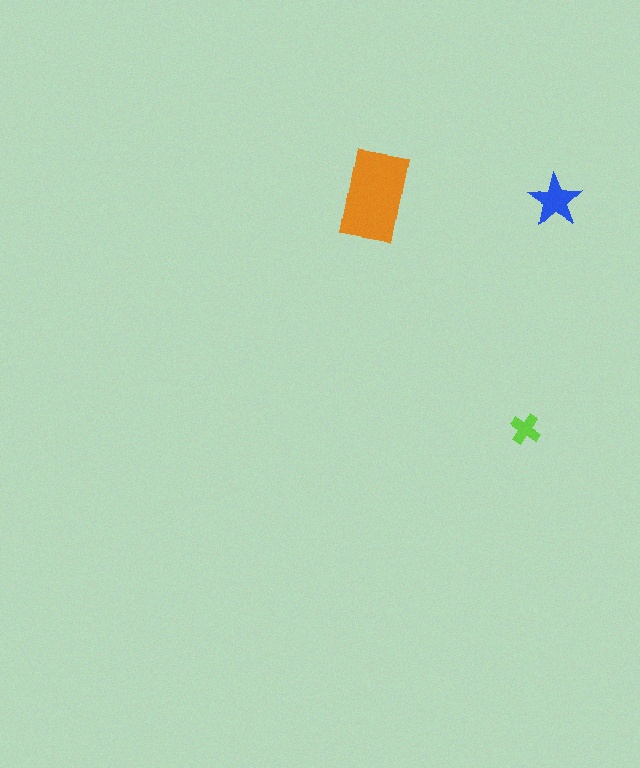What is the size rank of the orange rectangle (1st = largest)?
1st.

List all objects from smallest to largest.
The lime cross, the blue star, the orange rectangle.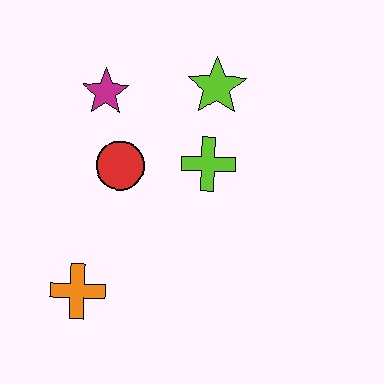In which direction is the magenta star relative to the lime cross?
The magenta star is to the left of the lime cross.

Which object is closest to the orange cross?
The red circle is closest to the orange cross.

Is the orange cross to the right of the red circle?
No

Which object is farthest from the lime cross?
The orange cross is farthest from the lime cross.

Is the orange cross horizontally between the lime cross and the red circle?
No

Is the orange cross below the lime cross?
Yes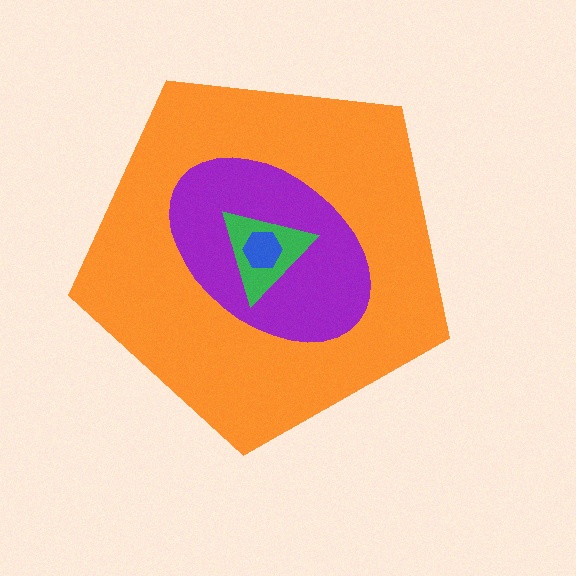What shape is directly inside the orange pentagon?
The purple ellipse.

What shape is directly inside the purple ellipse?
The green triangle.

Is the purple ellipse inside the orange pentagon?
Yes.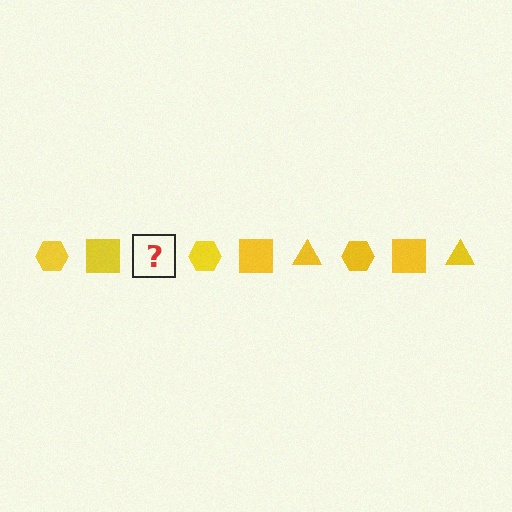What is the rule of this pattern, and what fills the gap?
The rule is that the pattern cycles through hexagon, square, triangle shapes in yellow. The gap should be filled with a yellow triangle.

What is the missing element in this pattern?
The missing element is a yellow triangle.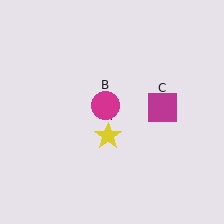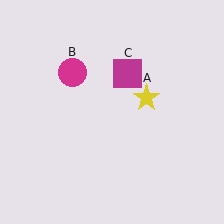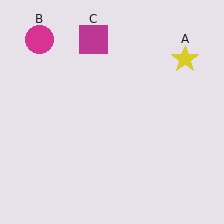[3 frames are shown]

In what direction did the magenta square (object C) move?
The magenta square (object C) moved up and to the left.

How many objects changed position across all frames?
3 objects changed position: yellow star (object A), magenta circle (object B), magenta square (object C).